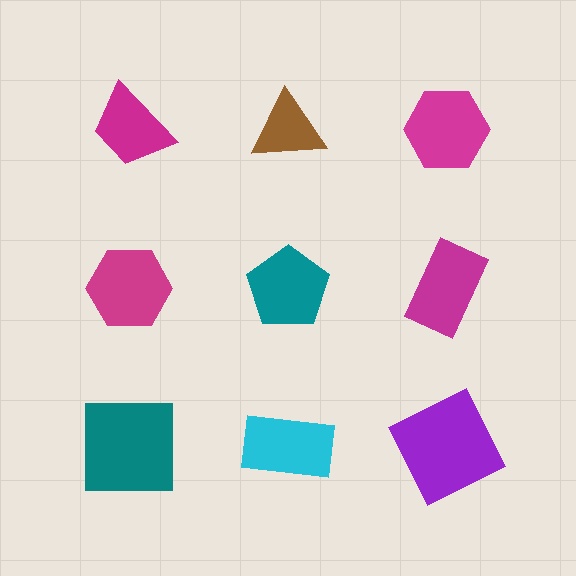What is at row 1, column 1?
A magenta trapezoid.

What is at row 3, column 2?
A cyan rectangle.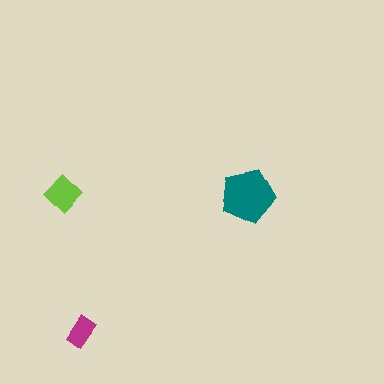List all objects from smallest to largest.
The magenta rectangle, the lime diamond, the teal pentagon.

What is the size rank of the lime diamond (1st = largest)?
2nd.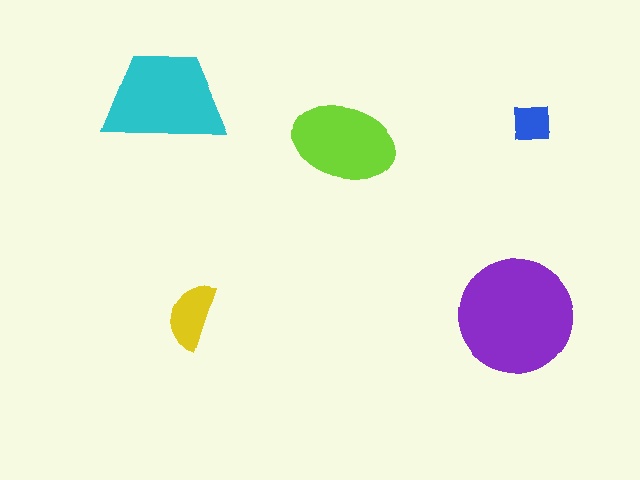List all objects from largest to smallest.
The purple circle, the cyan trapezoid, the lime ellipse, the yellow semicircle, the blue square.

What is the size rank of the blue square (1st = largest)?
5th.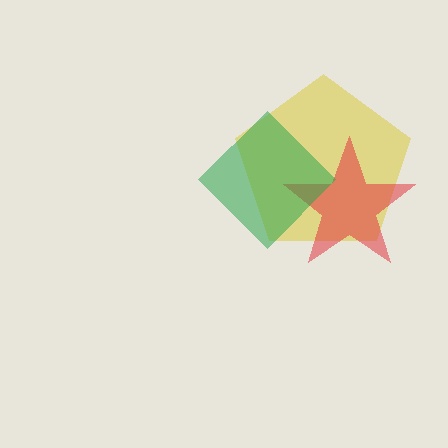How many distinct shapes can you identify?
There are 3 distinct shapes: a yellow pentagon, a red star, a green diamond.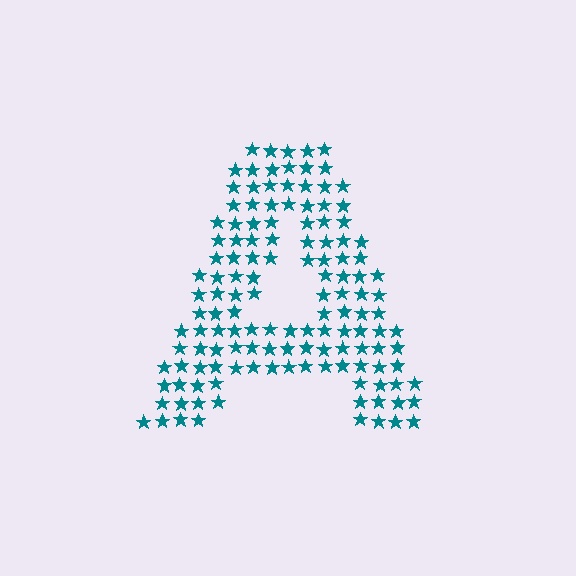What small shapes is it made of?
It is made of small stars.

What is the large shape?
The large shape is the letter A.